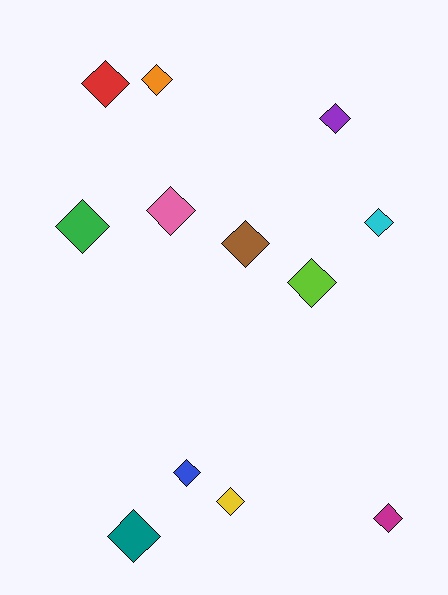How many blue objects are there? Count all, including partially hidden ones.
There is 1 blue object.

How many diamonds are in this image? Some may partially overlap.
There are 12 diamonds.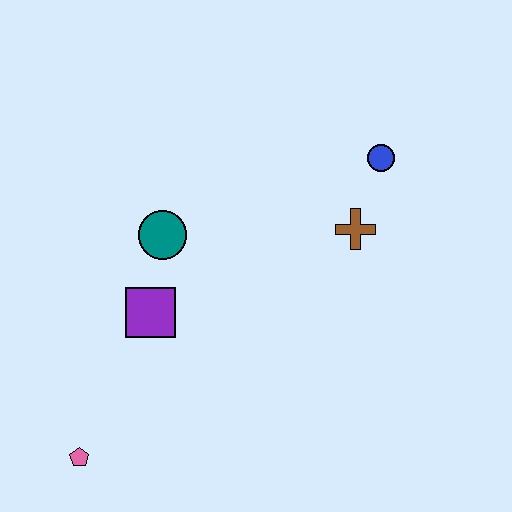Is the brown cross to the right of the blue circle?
No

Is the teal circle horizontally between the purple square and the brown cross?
Yes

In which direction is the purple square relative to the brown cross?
The purple square is to the left of the brown cross.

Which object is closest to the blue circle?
The brown cross is closest to the blue circle.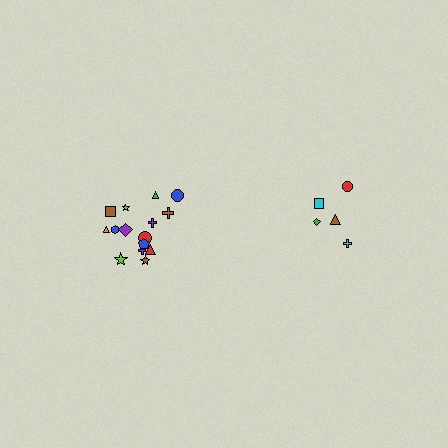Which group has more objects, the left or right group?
The left group.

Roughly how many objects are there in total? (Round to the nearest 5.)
Roughly 20 objects in total.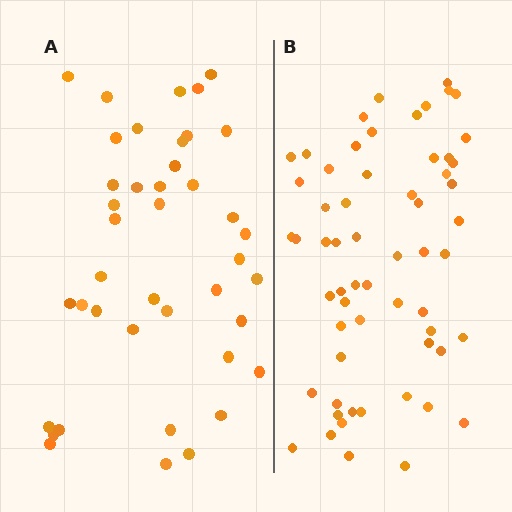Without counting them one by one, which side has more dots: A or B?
Region B (the right region) has more dots.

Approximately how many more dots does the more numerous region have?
Region B has approximately 20 more dots than region A.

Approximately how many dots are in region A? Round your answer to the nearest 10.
About 40 dots. (The exact count is 41, which rounds to 40.)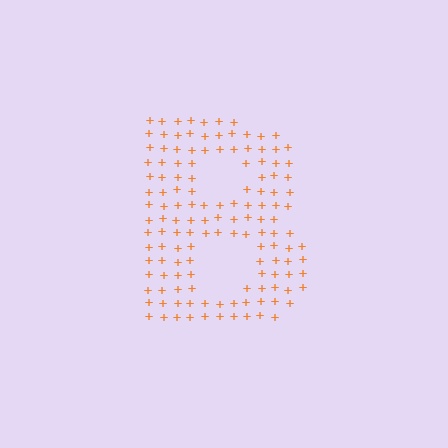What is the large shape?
The large shape is the letter B.